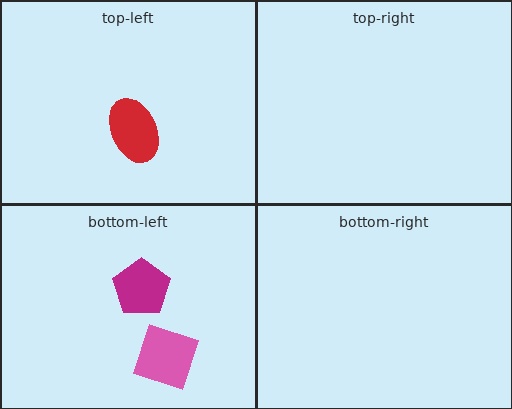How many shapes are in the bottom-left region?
2.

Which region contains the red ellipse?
The top-left region.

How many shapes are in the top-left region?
1.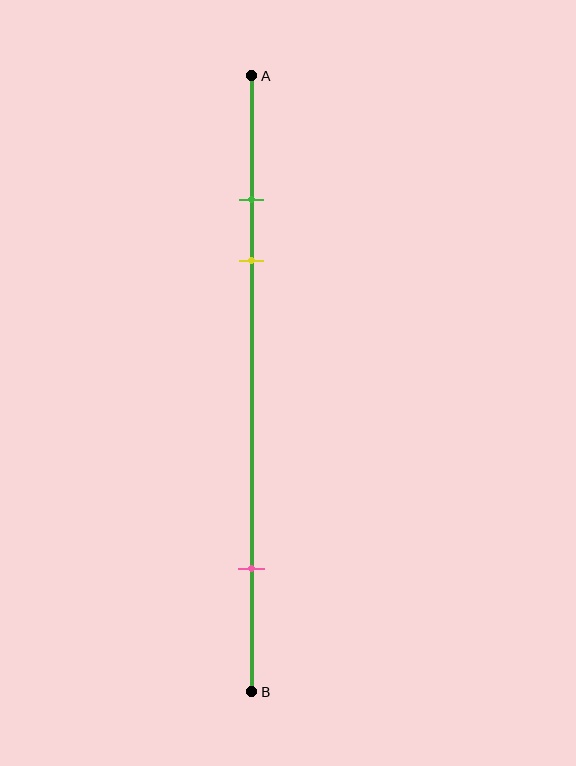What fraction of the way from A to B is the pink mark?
The pink mark is approximately 80% (0.8) of the way from A to B.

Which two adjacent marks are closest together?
The green and yellow marks are the closest adjacent pair.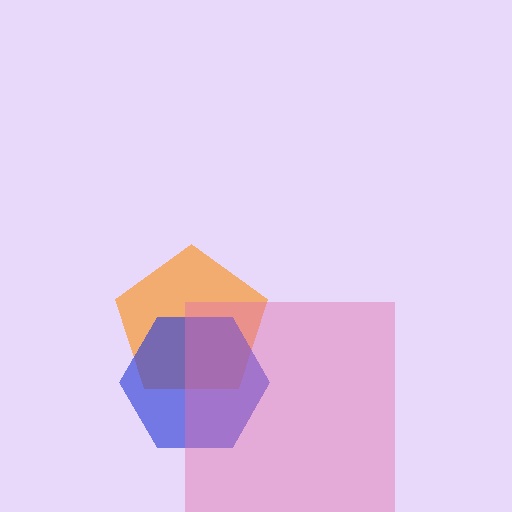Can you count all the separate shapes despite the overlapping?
Yes, there are 3 separate shapes.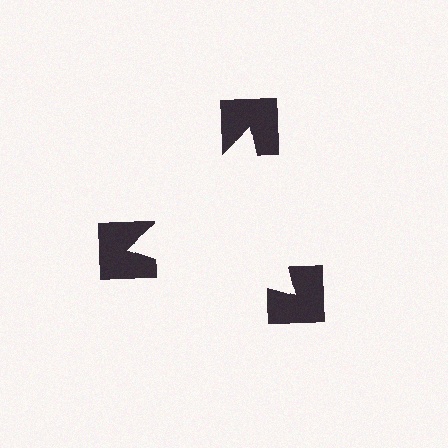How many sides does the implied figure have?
3 sides.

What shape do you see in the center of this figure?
An illusory triangle — its edges are inferred from the aligned wedge cuts in the notched squares, not physically drawn.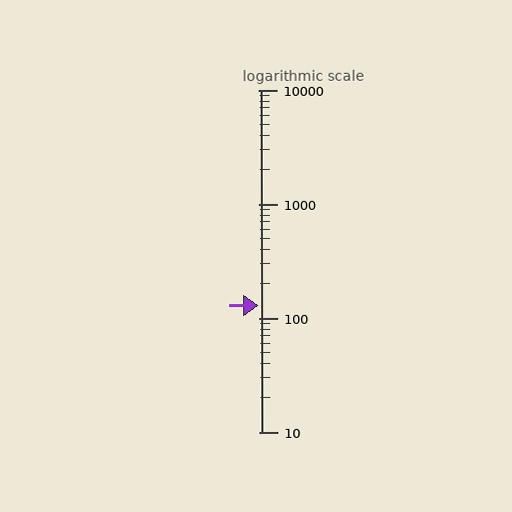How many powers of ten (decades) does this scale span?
The scale spans 3 decades, from 10 to 10000.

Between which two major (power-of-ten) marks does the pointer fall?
The pointer is between 100 and 1000.